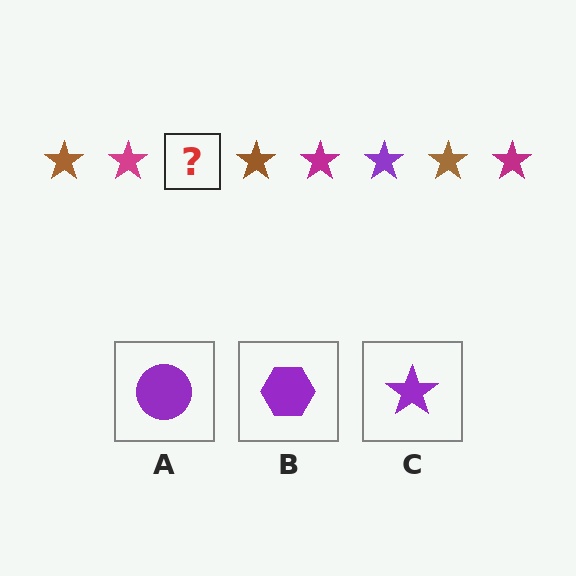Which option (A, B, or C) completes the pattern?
C.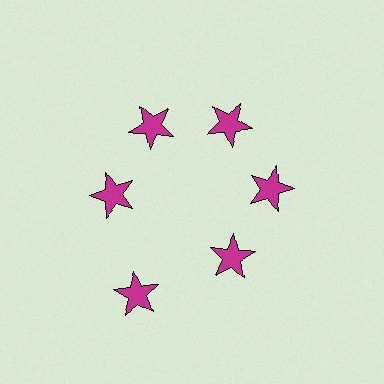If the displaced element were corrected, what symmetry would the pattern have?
It would have 6-fold rotational symmetry — the pattern would map onto itself every 60 degrees.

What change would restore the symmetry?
The symmetry would be restored by moving it inward, back onto the ring so that all 6 stars sit at equal angles and equal distance from the center.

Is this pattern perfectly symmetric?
No. The 6 magenta stars are arranged in a ring, but one element near the 7 o'clock position is pushed outward from the center, breaking the 6-fold rotational symmetry.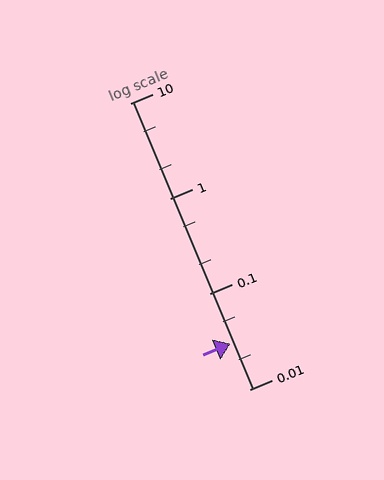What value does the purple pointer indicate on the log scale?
The pointer indicates approximately 0.03.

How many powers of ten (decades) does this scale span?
The scale spans 3 decades, from 0.01 to 10.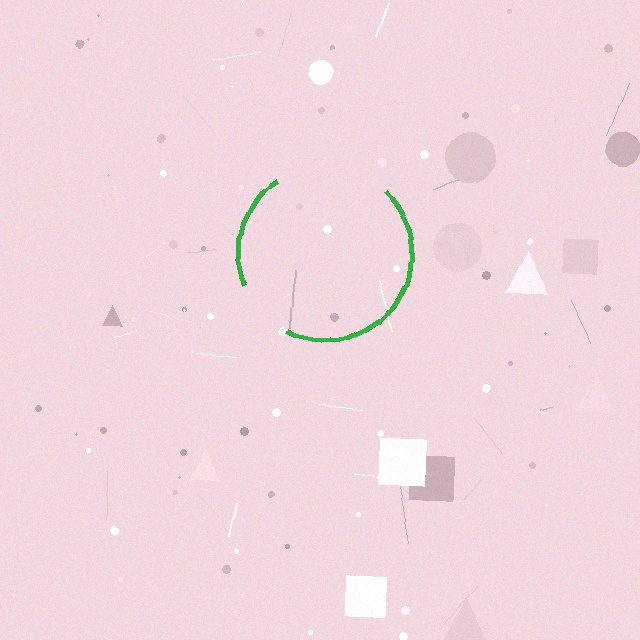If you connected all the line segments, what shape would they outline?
They would outline a circle.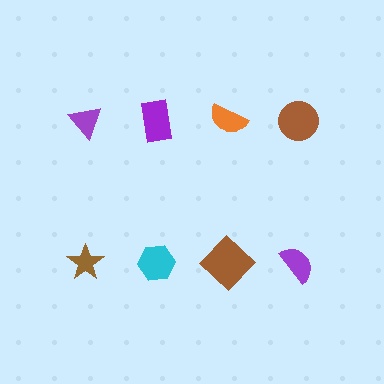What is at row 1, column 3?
An orange semicircle.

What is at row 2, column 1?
A brown star.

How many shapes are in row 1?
4 shapes.